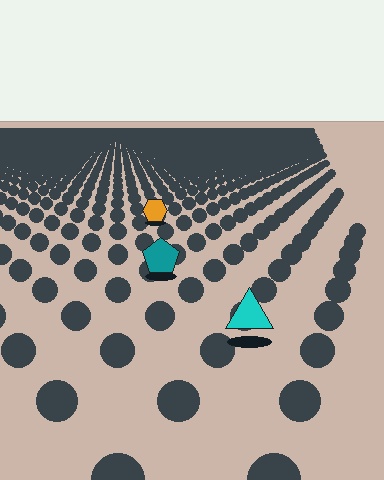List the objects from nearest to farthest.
From nearest to farthest: the cyan triangle, the teal pentagon, the orange hexagon.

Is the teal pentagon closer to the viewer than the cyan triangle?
No. The cyan triangle is closer — you can tell from the texture gradient: the ground texture is coarser near it.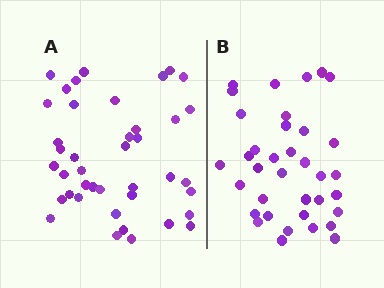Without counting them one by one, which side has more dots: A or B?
Region A (the left region) has more dots.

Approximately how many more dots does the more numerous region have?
Region A has about 5 more dots than region B.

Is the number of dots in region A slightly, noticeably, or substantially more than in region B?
Region A has only slightly more — the two regions are fairly close. The ratio is roughly 1.1 to 1.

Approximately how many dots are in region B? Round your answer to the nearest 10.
About 40 dots. (The exact count is 36, which rounds to 40.)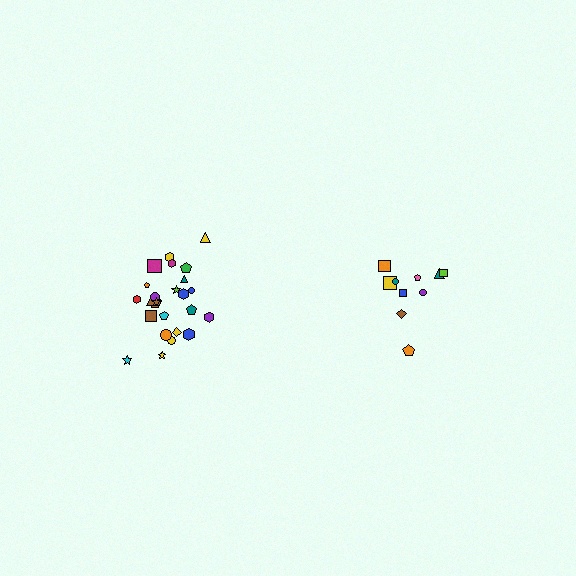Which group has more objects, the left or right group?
The left group.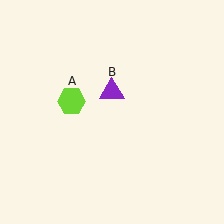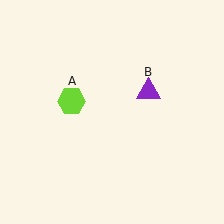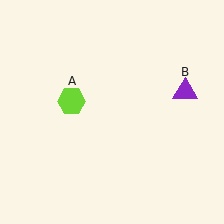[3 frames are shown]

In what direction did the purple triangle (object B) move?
The purple triangle (object B) moved right.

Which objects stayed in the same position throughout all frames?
Lime hexagon (object A) remained stationary.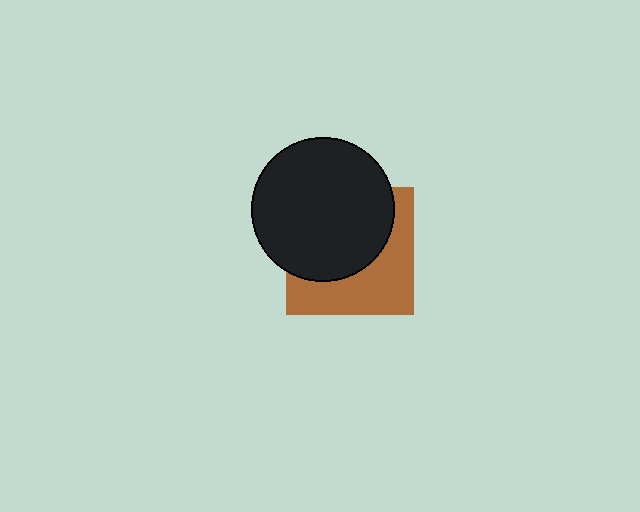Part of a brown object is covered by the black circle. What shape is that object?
It is a square.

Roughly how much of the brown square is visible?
A small part of it is visible (roughly 45%).